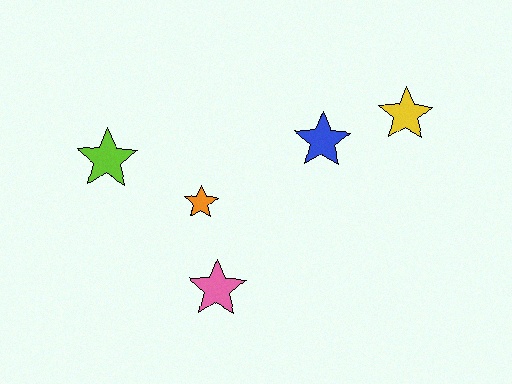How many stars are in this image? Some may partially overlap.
There are 5 stars.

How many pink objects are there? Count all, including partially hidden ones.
There is 1 pink object.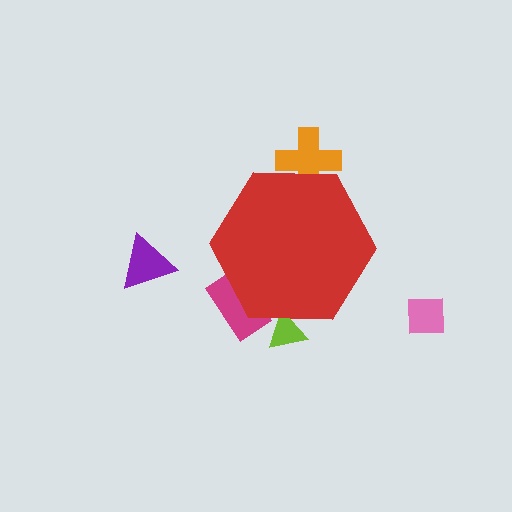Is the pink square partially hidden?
No, the pink square is fully visible.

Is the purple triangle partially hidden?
No, the purple triangle is fully visible.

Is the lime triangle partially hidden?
Yes, the lime triangle is partially hidden behind the red hexagon.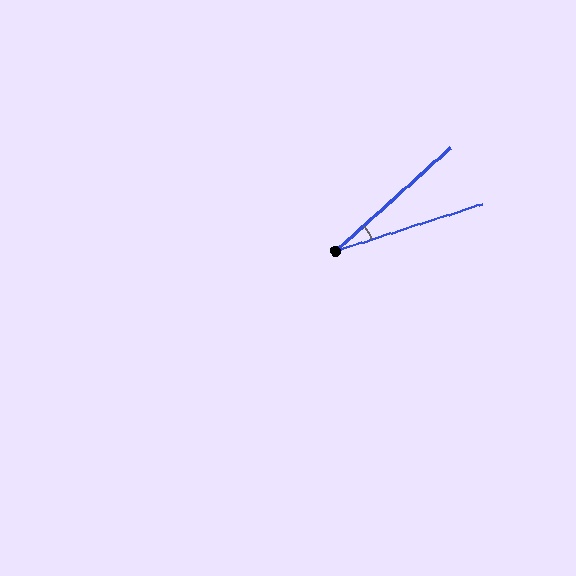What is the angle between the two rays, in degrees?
Approximately 24 degrees.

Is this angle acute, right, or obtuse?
It is acute.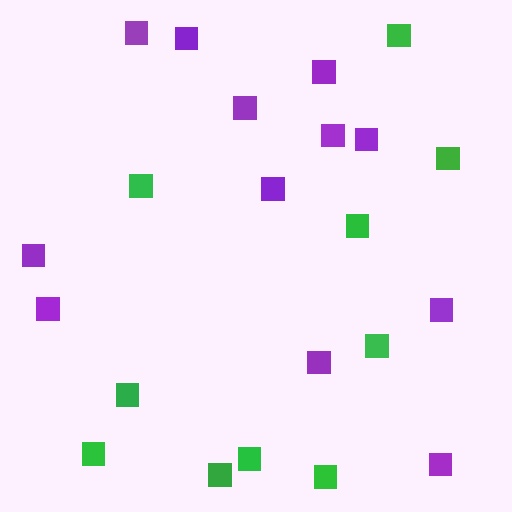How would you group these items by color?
There are 2 groups: one group of green squares (10) and one group of purple squares (12).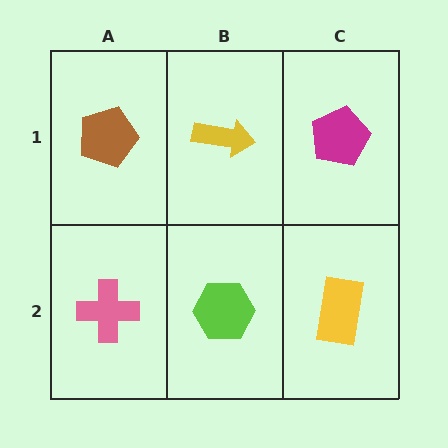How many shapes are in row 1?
3 shapes.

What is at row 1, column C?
A magenta pentagon.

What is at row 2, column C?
A yellow rectangle.